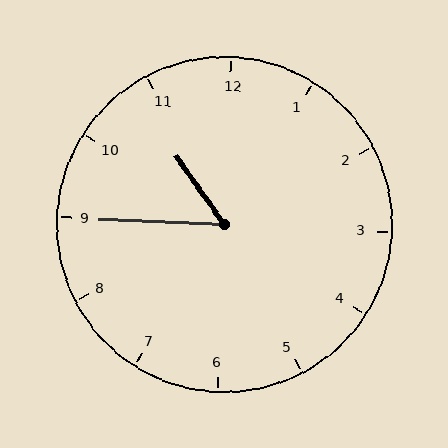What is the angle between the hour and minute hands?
Approximately 52 degrees.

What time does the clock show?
10:45.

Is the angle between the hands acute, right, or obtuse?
It is acute.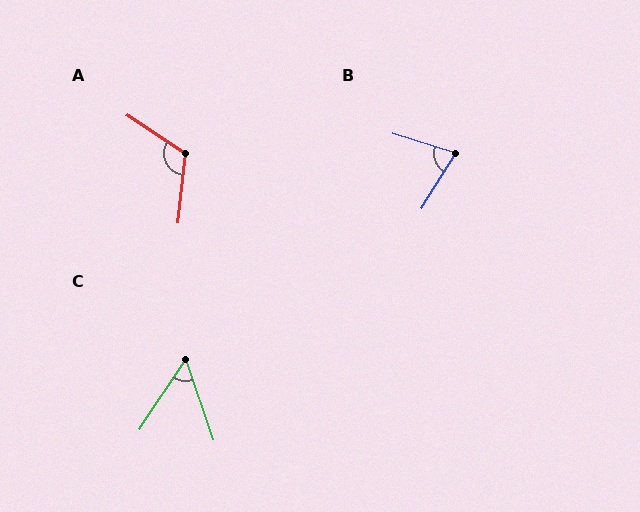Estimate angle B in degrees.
Approximately 75 degrees.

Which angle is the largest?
A, at approximately 117 degrees.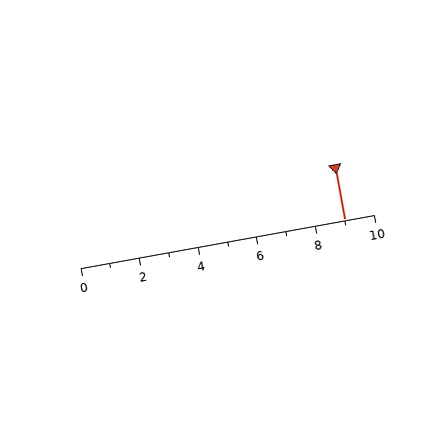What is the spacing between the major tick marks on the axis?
The major ticks are spaced 2 apart.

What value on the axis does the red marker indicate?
The marker indicates approximately 9.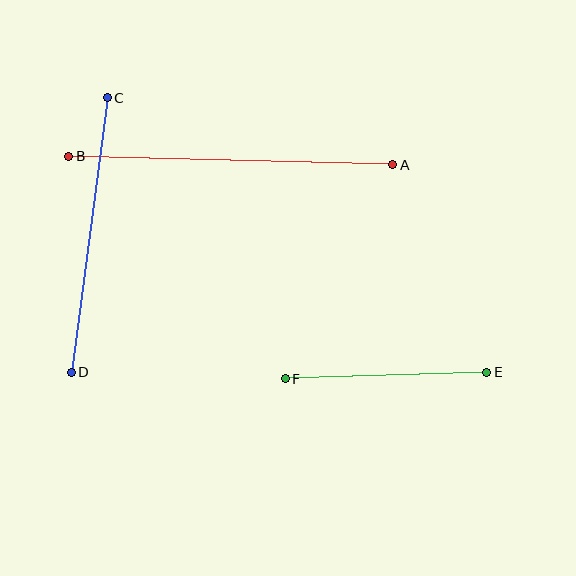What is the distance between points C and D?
The distance is approximately 277 pixels.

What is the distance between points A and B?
The distance is approximately 324 pixels.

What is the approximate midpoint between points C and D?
The midpoint is at approximately (89, 235) pixels.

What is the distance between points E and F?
The distance is approximately 201 pixels.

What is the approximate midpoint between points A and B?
The midpoint is at approximately (231, 160) pixels.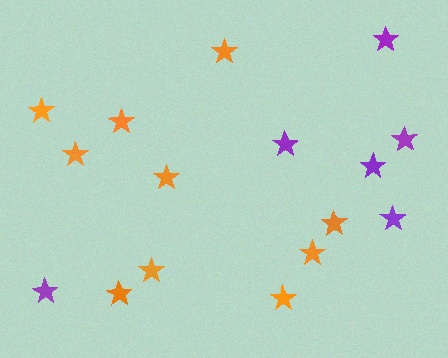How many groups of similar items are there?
There are 2 groups: one group of purple stars (6) and one group of orange stars (10).